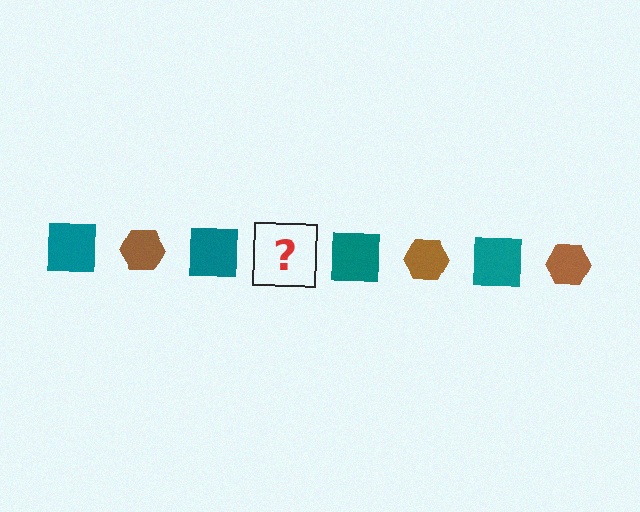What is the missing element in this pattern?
The missing element is a brown hexagon.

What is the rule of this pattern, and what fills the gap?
The rule is that the pattern alternates between teal square and brown hexagon. The gap should be filled with a brown hexagon.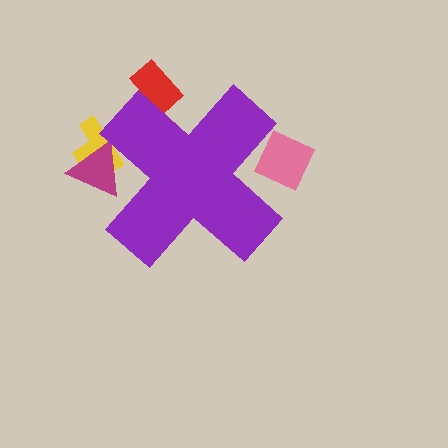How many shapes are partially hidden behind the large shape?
4 shapes are partially hidden.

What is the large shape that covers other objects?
A purple cross.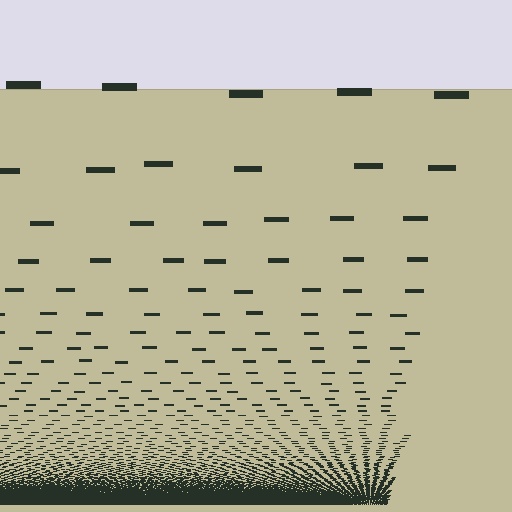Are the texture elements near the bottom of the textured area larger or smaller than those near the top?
Smaller. The gradient is inverted — elements near the bottom are smaller and denser.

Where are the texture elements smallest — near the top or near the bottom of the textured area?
Near the bottom.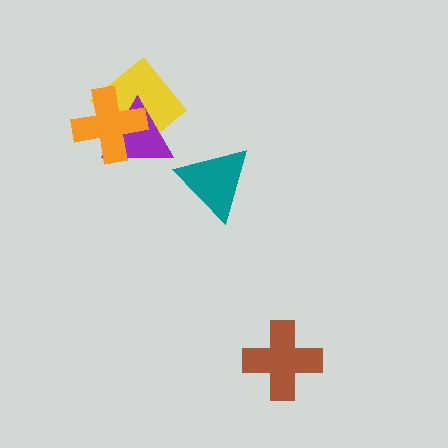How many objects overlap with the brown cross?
0 objects overlap with the brown cross.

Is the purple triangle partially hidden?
Yes, it is partially covered by another shape.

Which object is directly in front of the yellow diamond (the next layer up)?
The purple triangle is directly in front of the yellow diamond.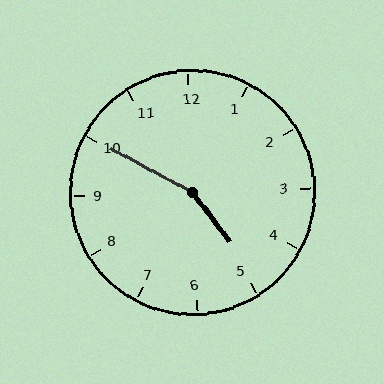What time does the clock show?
4:50.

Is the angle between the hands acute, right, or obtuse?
It is obtuse.